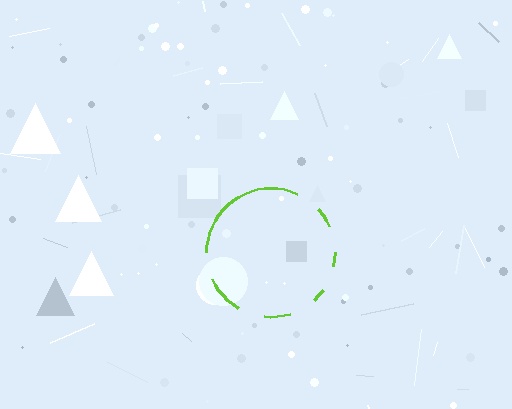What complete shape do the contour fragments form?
The contour fragments form a circle.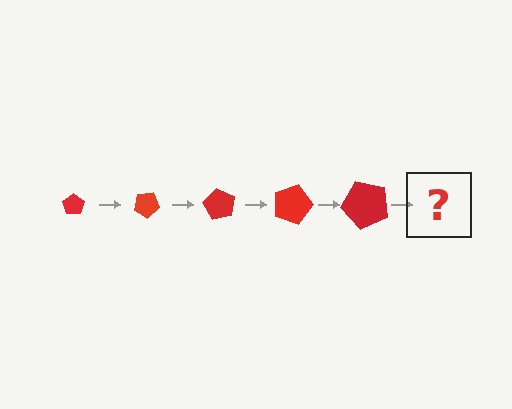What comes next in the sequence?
The next element should be a pentagon, larger than the previous one and rotated 150 degrees from the start.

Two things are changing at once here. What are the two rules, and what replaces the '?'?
The two rules are that the pentagon grows larger each step and it rotates 30 degrees each step. The '?' should be a pentagon, larger than the previous one and rotated 150 degrees from the start.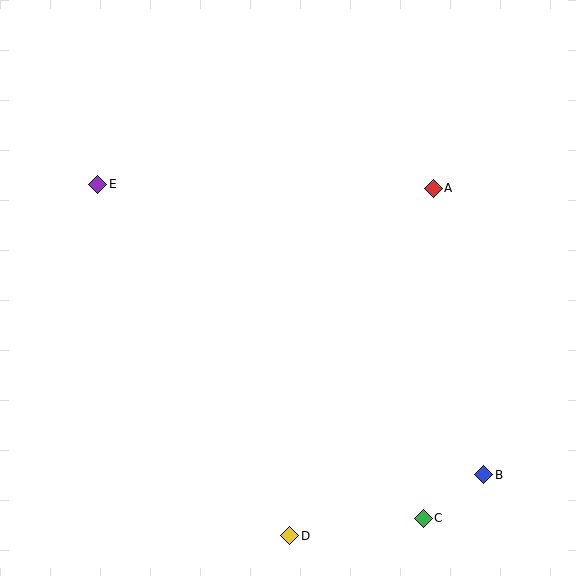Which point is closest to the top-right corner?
Point A is closest to the top-right corner.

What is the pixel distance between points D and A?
The distance between D and A is 376 pixels.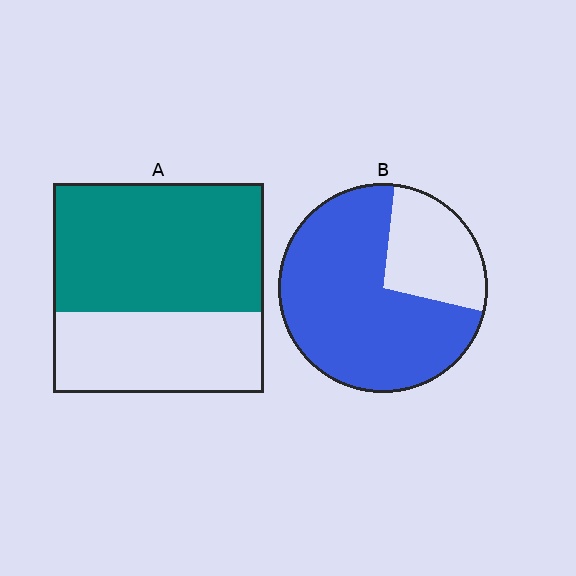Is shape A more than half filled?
Yes.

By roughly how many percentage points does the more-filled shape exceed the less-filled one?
By roughly 10 percentage points (B over A).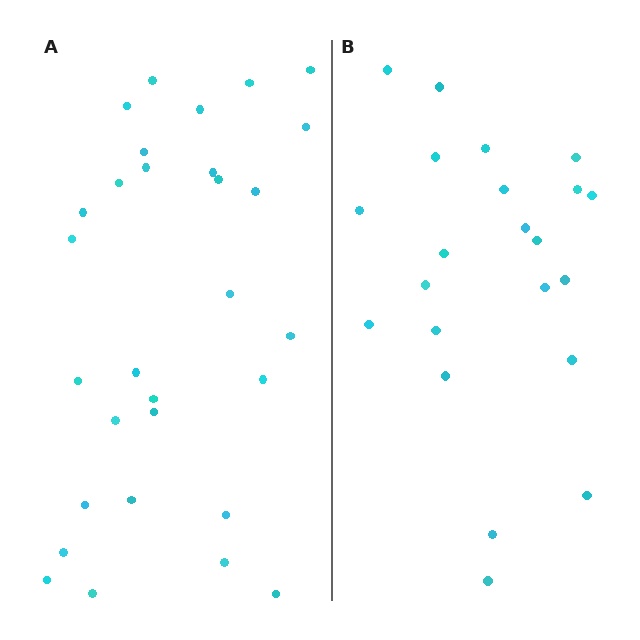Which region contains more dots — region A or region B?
Region A (the left region) has more dots.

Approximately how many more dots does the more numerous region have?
Region A has roughly 8 or so more dots than region B.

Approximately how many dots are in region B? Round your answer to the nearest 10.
About 20 dots. (The exact count is 22, which rounds to 20.)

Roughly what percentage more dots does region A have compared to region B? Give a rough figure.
About 35% more.